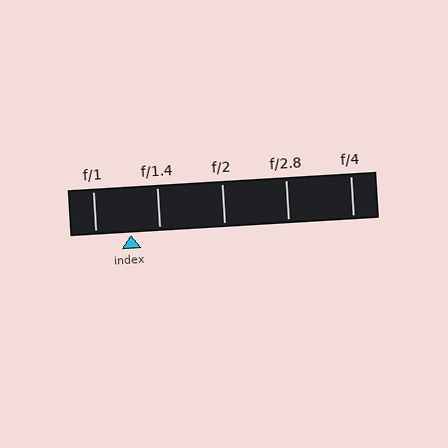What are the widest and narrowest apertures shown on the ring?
The widest aperture shown is f/1 and the narrowest is f/4.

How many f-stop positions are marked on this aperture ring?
There are 5 f-stop positions marked.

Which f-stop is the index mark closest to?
The index mark is closest to f/1.4.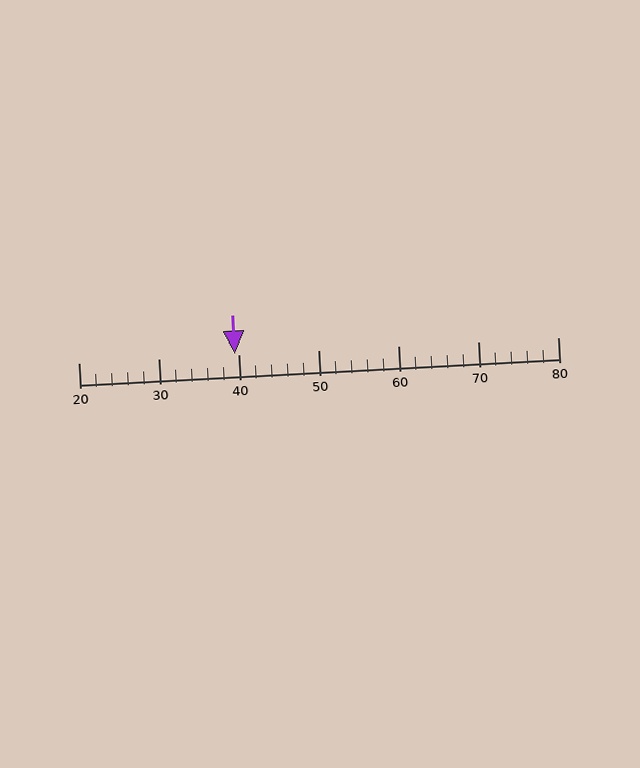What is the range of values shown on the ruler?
The ruler shows values from 20 to 80.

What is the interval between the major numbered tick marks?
The major tick marks are spaced 10 units apart.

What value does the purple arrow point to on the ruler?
The purple arrow points to approximately 40.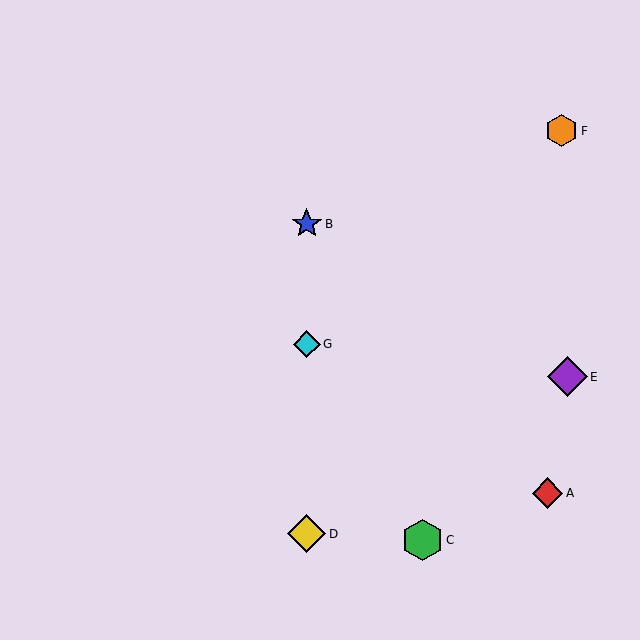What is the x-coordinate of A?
Object A is at x≈547.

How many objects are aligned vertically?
3 objects (B, D, G) are aligned vertically.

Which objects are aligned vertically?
Objects B, D, G are aligned vertically.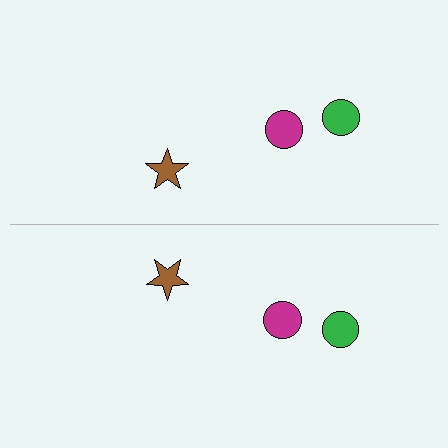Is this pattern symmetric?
Yes, this pattern has bilateral (reflection) symmetry.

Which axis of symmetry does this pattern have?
The pattern has a horizontal axis of symmetry running through the center of the image.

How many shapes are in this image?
There are 6 shapes in this image.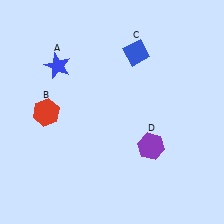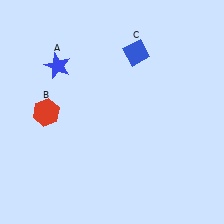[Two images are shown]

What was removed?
The purple hexagon (D) was removed in Image 2.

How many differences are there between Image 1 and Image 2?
There is 1 difference between the two images.